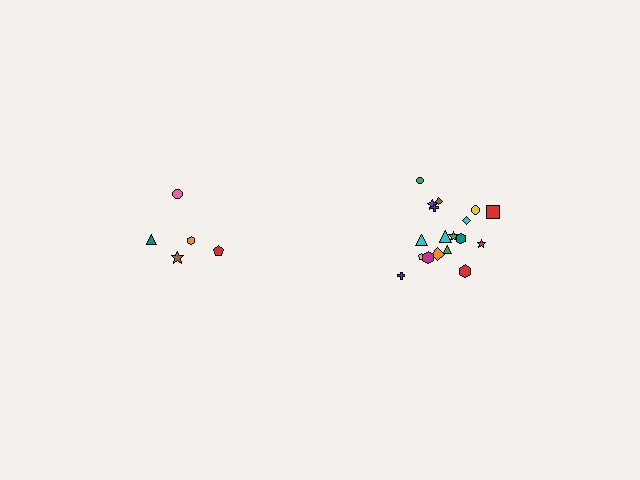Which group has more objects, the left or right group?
The right group.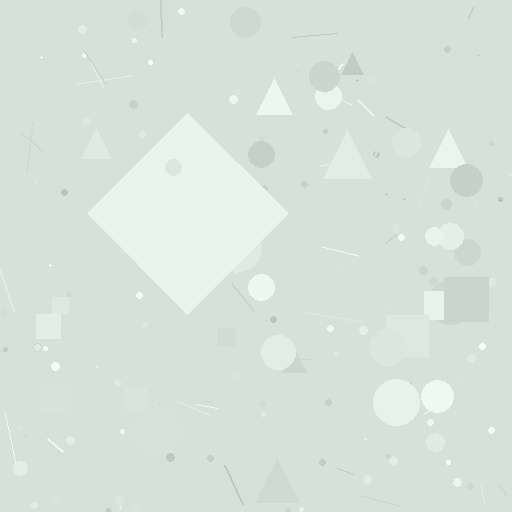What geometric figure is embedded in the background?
A diamond is embedded in the background.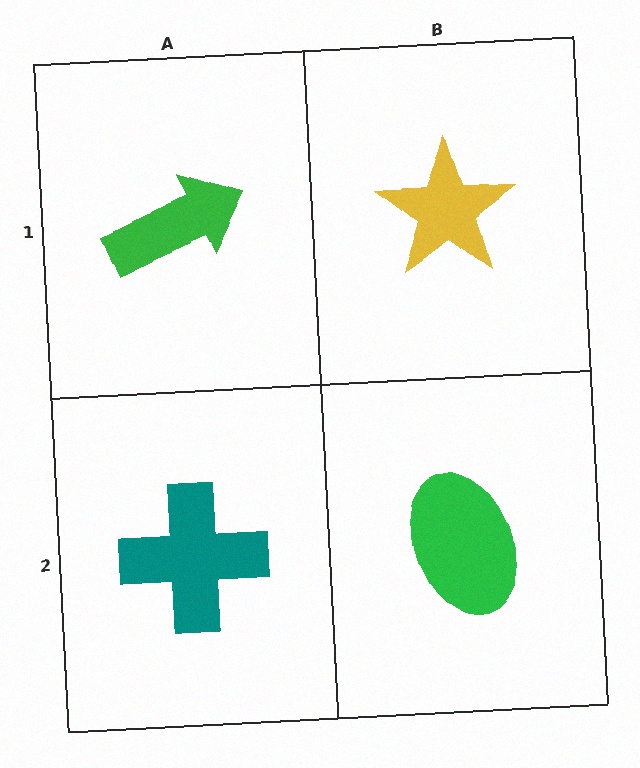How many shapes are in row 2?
2 shapes.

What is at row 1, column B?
A yellow star.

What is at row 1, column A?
A green arrow.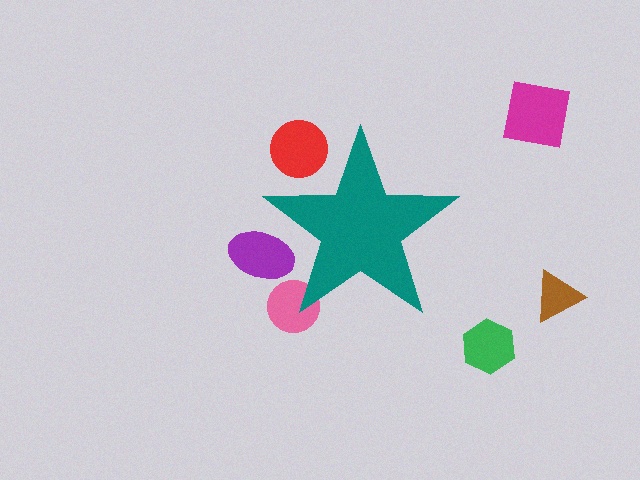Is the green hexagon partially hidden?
No, the green hexagon is fully visible.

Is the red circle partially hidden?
Yes, the red circle is partially hidden behind the teal star.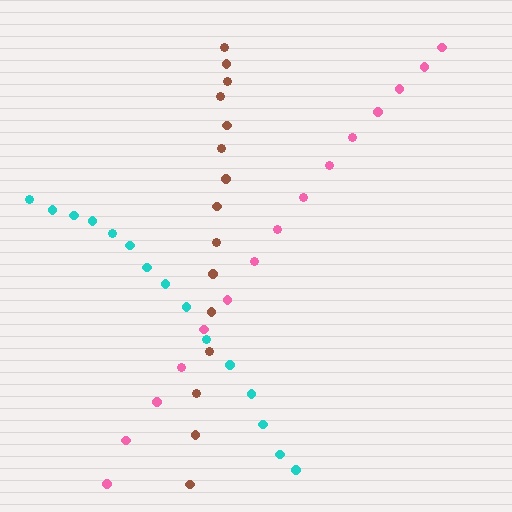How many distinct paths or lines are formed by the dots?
There are 3 distinct paths.